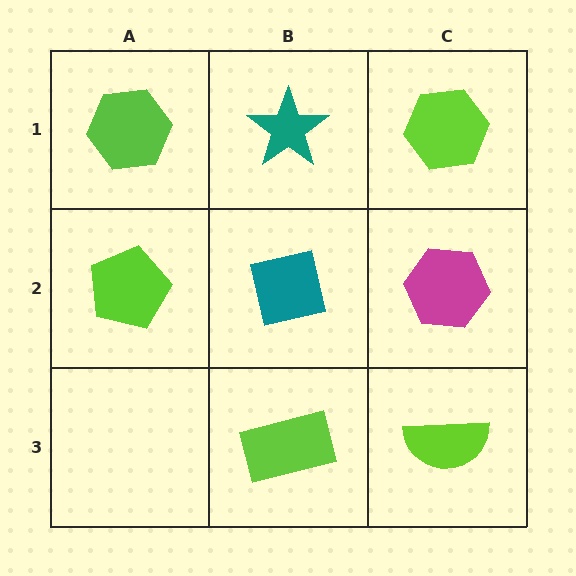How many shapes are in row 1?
3 shapes.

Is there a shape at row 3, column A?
No, that cell is empty.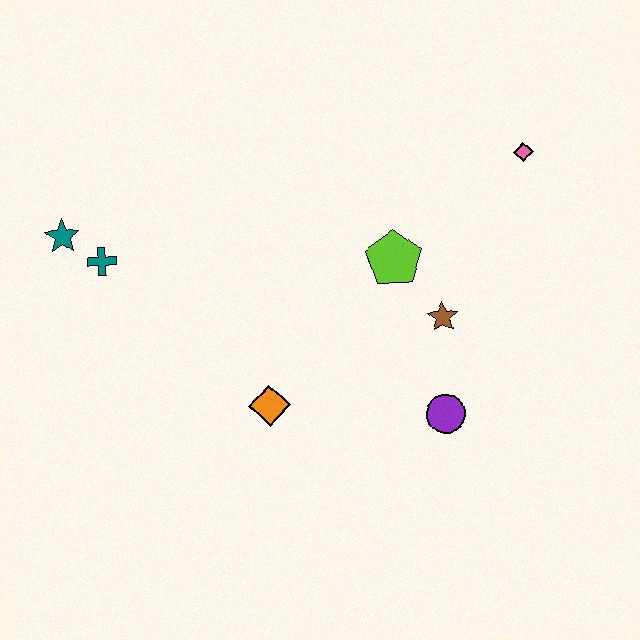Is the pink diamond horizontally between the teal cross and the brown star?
No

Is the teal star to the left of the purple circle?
Yes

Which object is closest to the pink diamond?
The lime pentagon is closest to the pink diamond.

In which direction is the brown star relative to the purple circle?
The brown star is above the purple circle.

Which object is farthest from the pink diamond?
The teal star is farthest from the pink diamond.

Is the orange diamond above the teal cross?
No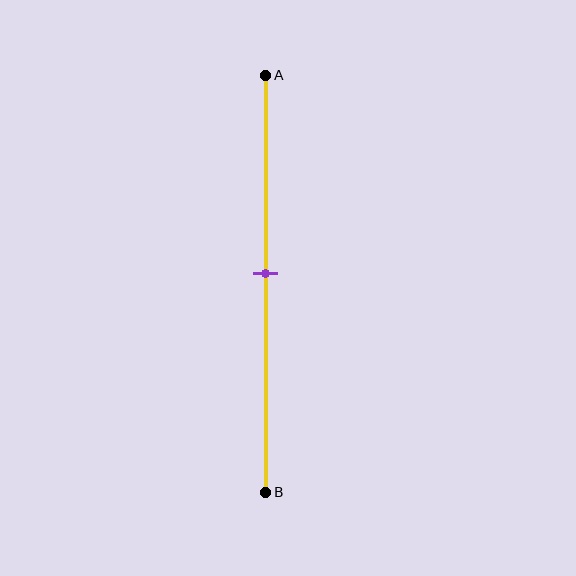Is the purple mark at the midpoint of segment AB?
Yes, the mark is approximately at the midpoint.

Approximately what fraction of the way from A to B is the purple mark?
The purple mark is approximately 45% of the way from A to B.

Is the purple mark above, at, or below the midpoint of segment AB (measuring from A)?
The purple mark is approximately at the midpoint of segment AB.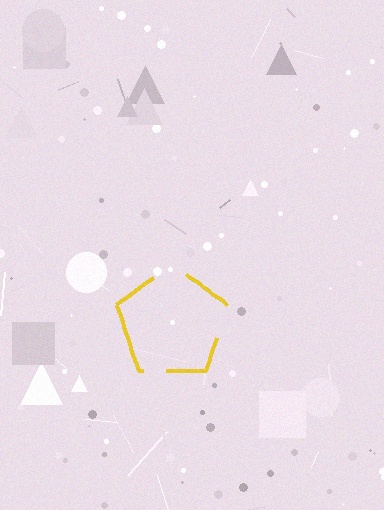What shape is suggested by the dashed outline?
The dashed outline suggests a pentagon.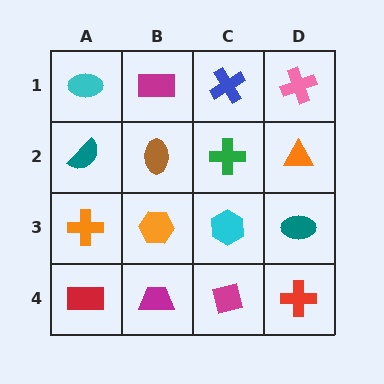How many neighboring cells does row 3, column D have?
3.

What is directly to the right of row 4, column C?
A red cross.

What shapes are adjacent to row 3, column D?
An orange triangle (row 2, column D), a red cross (row 4, column D), a cyan hexagon (row 3, column C).